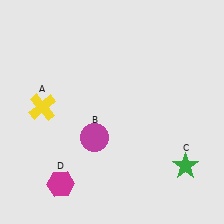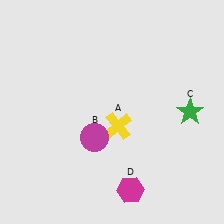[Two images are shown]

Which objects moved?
The objects that moved are: the yellow cross (A), the green star (C), the magenta hexagon (D).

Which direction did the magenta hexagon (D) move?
The magenta hexagon (D) moved right.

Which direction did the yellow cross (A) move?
The yellow cross (A) moved right.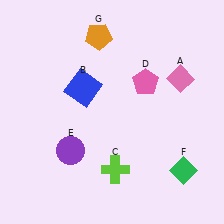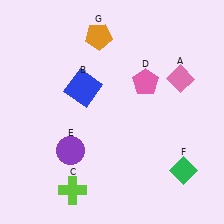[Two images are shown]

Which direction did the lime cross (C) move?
The lime cross (C) moved left.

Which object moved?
The lime cross (C) moved left.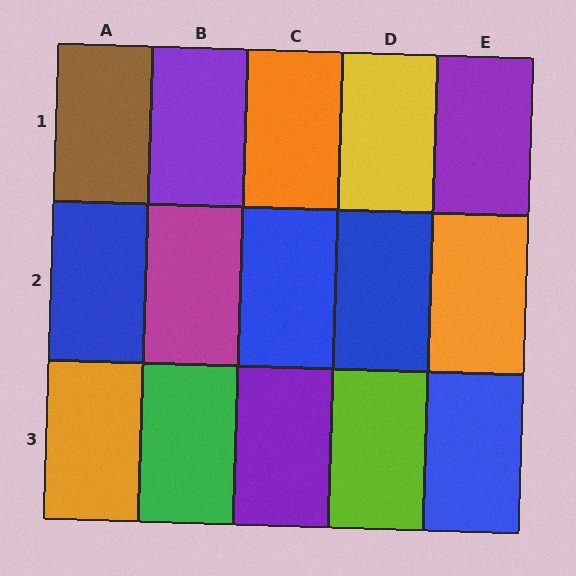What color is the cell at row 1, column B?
Purple.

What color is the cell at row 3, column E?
Blue.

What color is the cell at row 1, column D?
Yellow.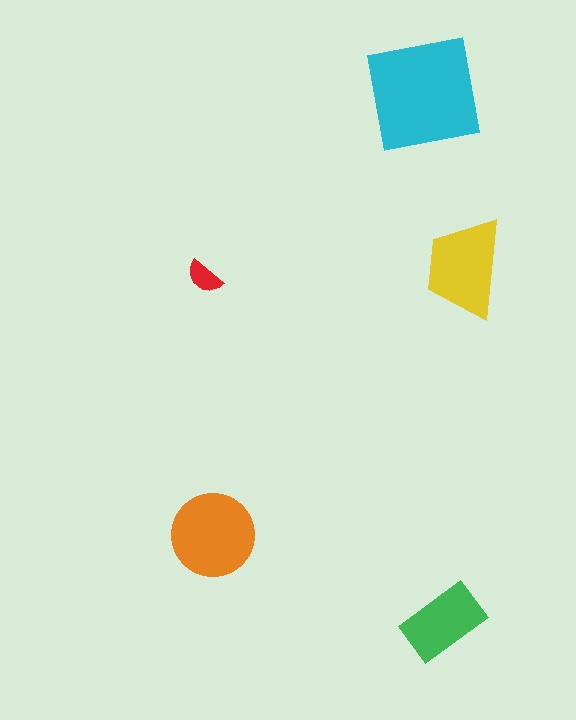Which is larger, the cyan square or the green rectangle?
The cyan square.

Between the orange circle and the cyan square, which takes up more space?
The cyan square.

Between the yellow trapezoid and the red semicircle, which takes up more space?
The yellow trapezoid.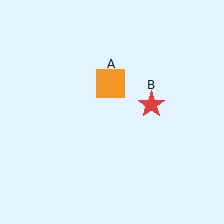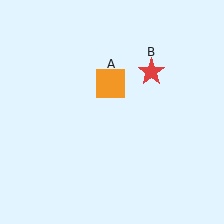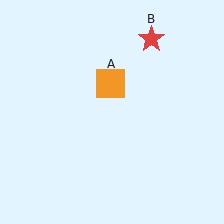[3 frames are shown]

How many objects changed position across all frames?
1 object changed position: red star (object B).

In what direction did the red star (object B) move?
The red star (object B) moved up.